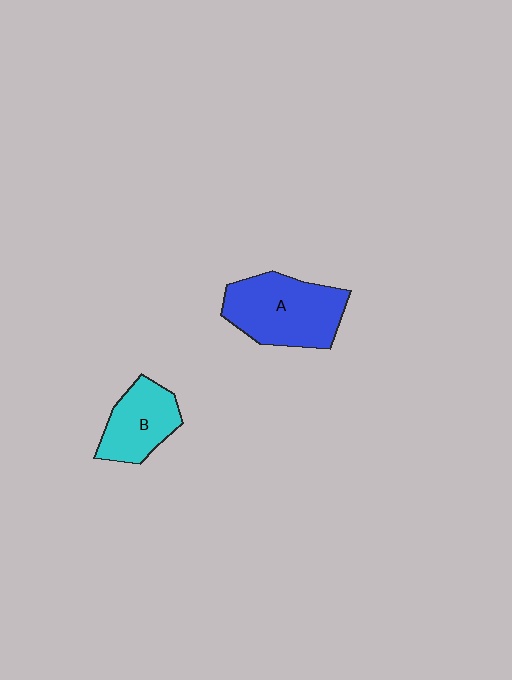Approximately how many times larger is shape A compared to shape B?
Approximately 1.5 times.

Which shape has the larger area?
Shape A (blue).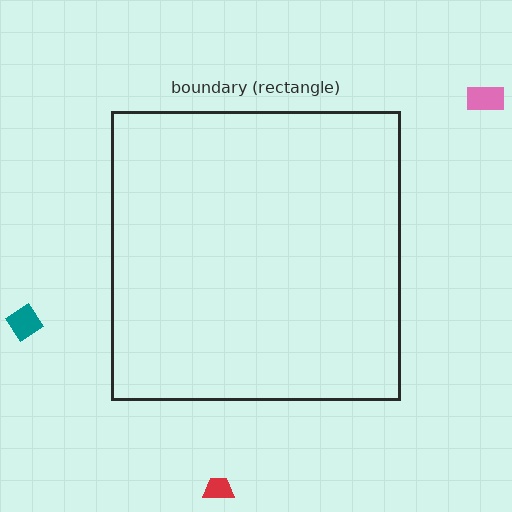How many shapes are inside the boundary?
0 inside, 3 outside.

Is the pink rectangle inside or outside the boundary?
Outside.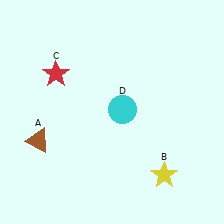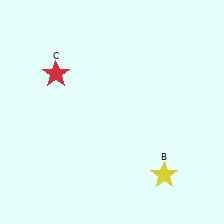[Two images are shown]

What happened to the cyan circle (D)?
The cyan circle (D) was removed in Image 2. It was in the top-right area of Image 1.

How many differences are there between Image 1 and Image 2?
There are 2 differences between the two images.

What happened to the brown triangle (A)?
The brown triangle (A) was removed in Image 2. It was in the bottom-left area of Image 1.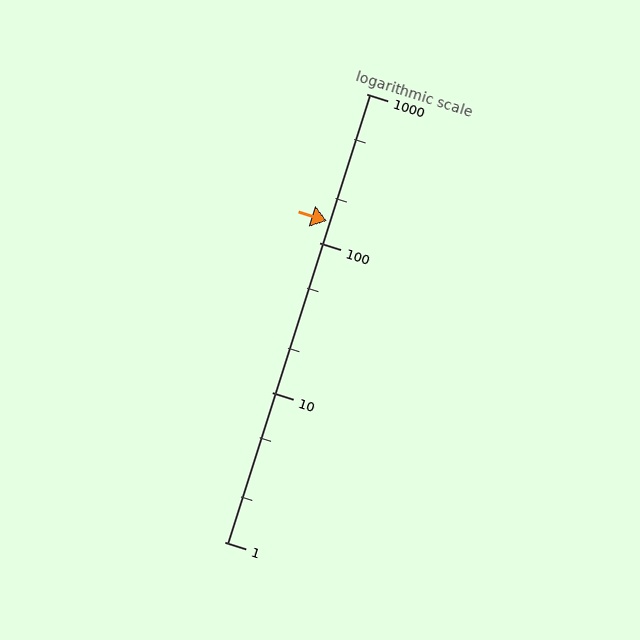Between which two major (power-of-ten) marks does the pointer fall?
The pointer is between 100 and 1000.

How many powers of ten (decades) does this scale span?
The scale spans 3 decades, from 1 to 1000.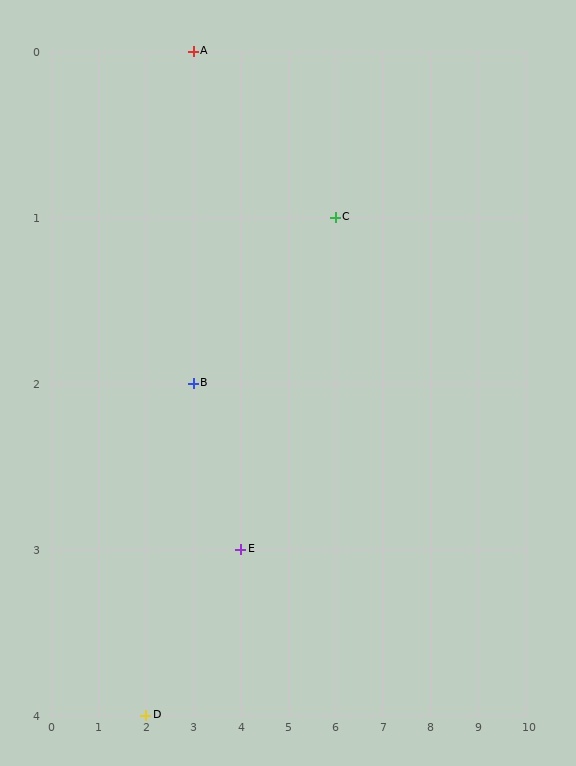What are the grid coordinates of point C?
Point C is at grid coordinates (6, 1).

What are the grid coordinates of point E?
Point E is at grid coordinates (4, 3).